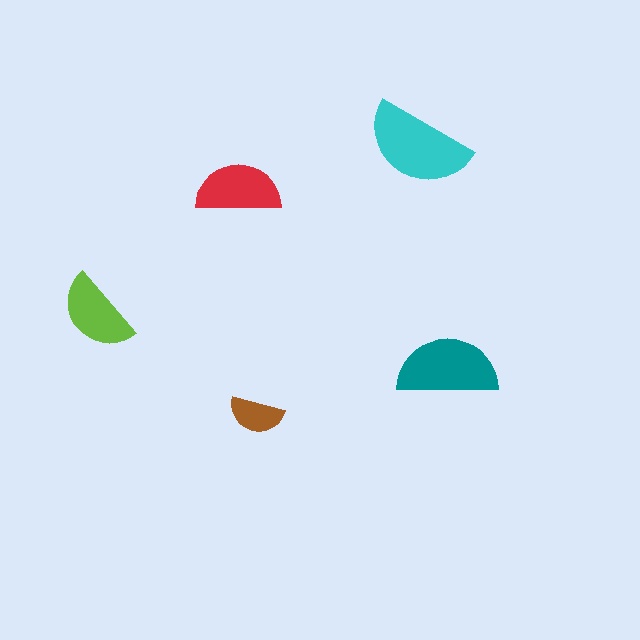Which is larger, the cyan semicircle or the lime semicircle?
The cyan one.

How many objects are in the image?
There are 5 objects in the image.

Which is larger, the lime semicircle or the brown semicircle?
The lime one.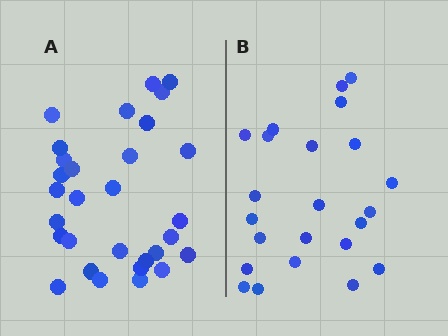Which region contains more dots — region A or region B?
Region A (the left region) has more dots.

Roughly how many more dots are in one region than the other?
Region A has roughly 8 or so more dots than region B.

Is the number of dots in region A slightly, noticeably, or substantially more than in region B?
Region A has noticeably more, but not dramatically so. The ratio is roughly 1.3 to 1.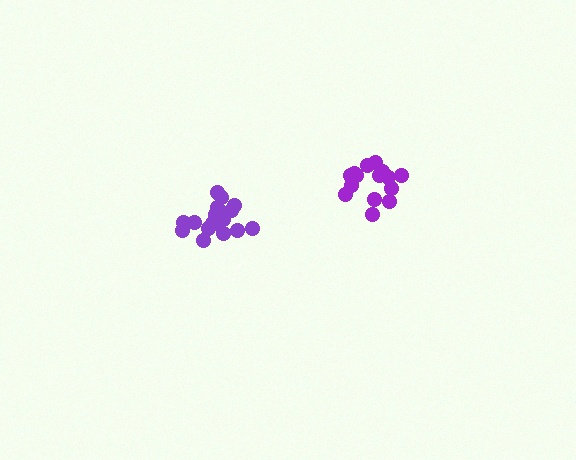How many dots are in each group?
Group 1: 17 dots, Group 2: 16 dots (33 total).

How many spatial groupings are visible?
There are 2 spatial groupings.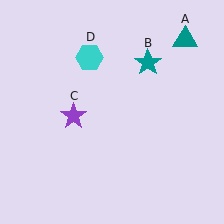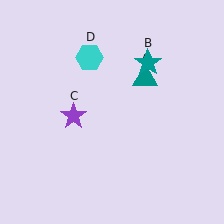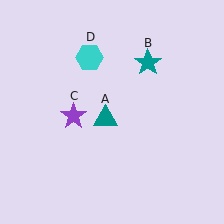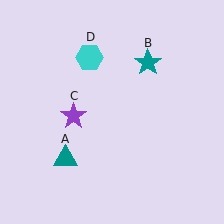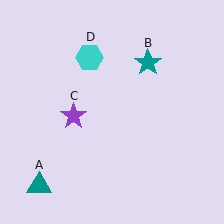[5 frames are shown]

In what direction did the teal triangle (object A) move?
The teal triangle (object A) moved down and to the left.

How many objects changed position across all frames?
1 object changed position: teal triangle (object A).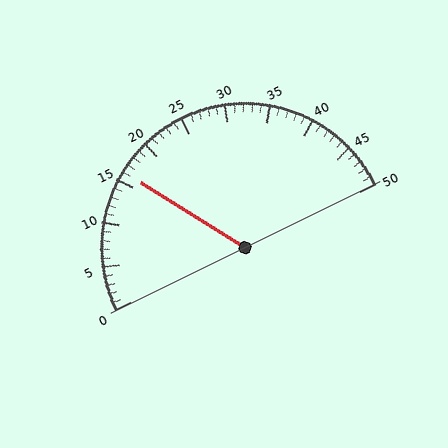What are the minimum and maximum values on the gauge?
The gauge ranges from 0 to 50.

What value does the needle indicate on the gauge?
The needle indicates approximately 16.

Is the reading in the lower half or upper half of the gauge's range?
The reading is in the lower half of the range (0 to 50).